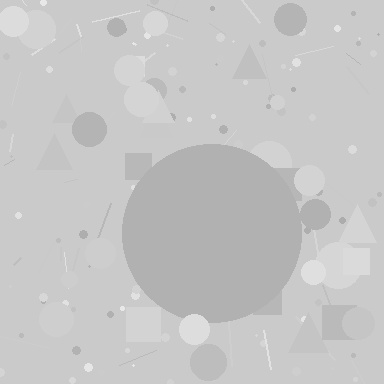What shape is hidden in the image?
A circle is hidden in the image.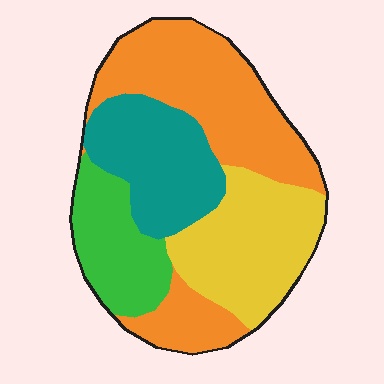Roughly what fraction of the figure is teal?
Teal takes up about one fifth (1/5) of the figure.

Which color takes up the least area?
Green, at roughly 15%.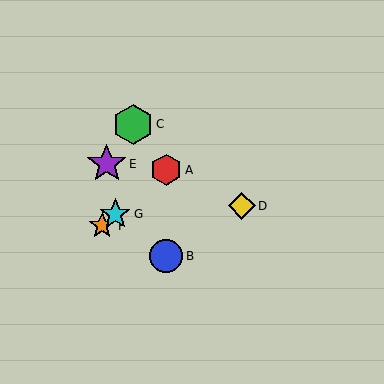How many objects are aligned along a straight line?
3 objects (A, F, G) are aligned along a straight line.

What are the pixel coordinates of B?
Object B is at (166, 256).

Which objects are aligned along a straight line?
Objects A, F, G are aligned along a straight line.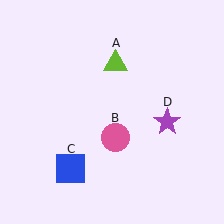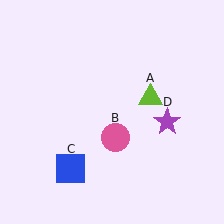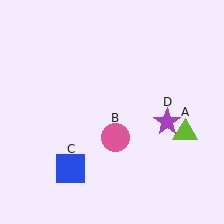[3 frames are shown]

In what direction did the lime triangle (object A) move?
The lime triangle (object A) moved down and to the right.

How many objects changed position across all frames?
1 object changed position: lime triangle (object A).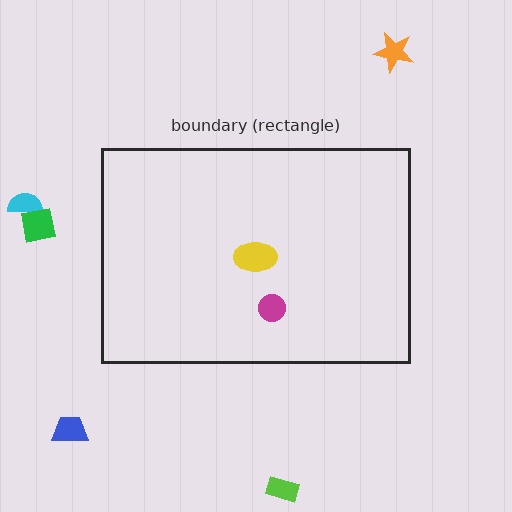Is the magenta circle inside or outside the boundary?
Inside.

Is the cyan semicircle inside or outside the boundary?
Outside.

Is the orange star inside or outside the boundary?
Outside.